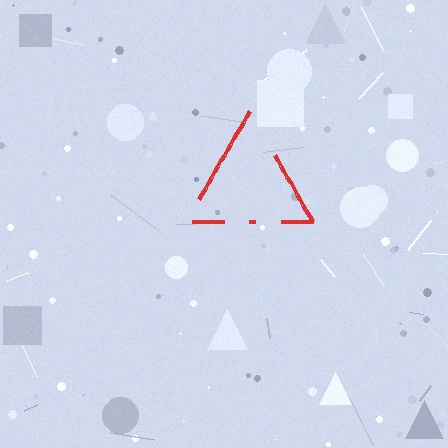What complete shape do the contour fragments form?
The contour fragments form a triangle.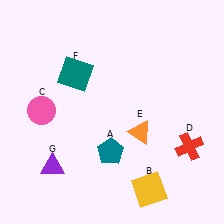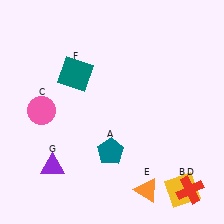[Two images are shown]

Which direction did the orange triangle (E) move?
The orange triangle (E) moved down.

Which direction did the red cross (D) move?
The red cross (D) moved down.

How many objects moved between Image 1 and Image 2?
3 objects moved between the two images.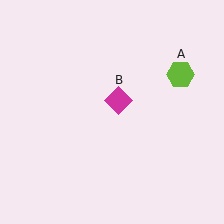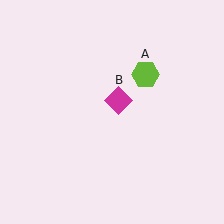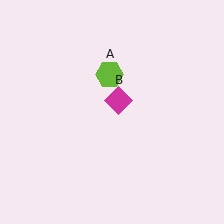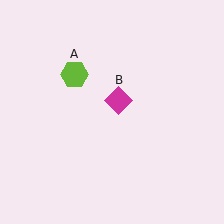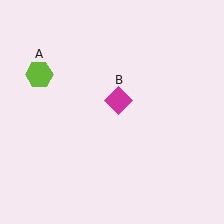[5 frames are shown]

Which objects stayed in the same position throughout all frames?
Magenta diamond (object B) remained stationary.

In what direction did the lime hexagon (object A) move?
The lime hexagon (object A) moved left.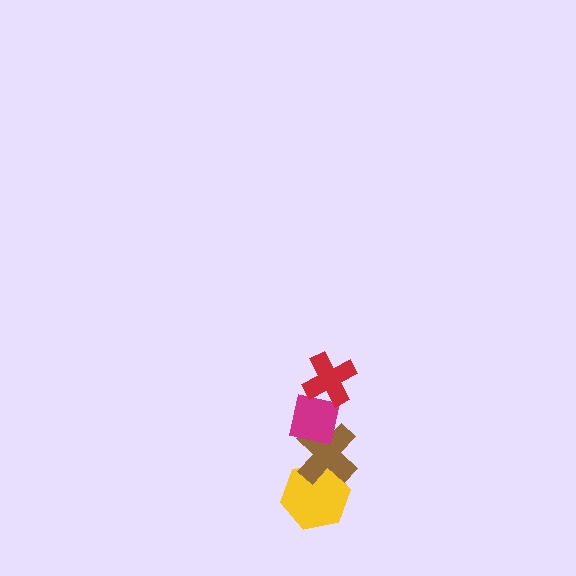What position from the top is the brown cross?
The brown cross is 3rd from the top.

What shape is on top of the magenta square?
The red cross is on top of the magenta square.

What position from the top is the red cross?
The red cross is 1st from the top.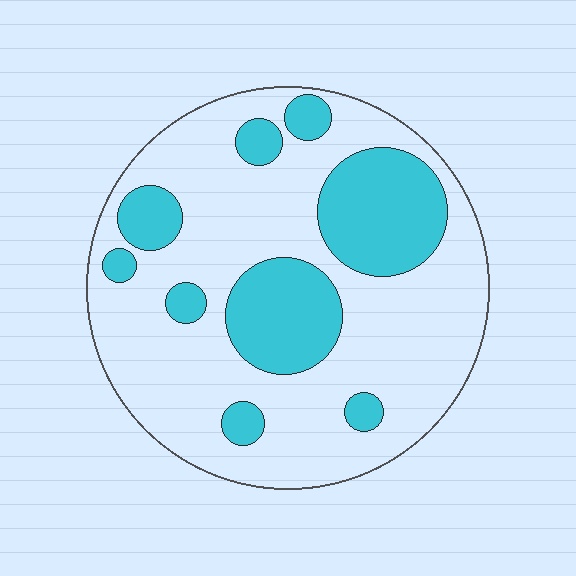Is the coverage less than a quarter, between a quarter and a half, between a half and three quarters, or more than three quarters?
Between a quarter and a half.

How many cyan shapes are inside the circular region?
9.